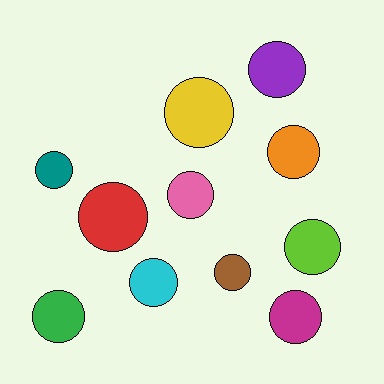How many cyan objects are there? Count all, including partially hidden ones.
There is 1 cyan object.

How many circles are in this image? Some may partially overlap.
There are 11 circles.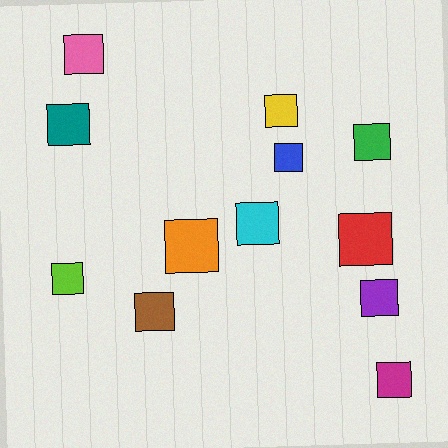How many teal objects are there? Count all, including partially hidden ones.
There is 1 teal object.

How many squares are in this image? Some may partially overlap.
There are 12 squares.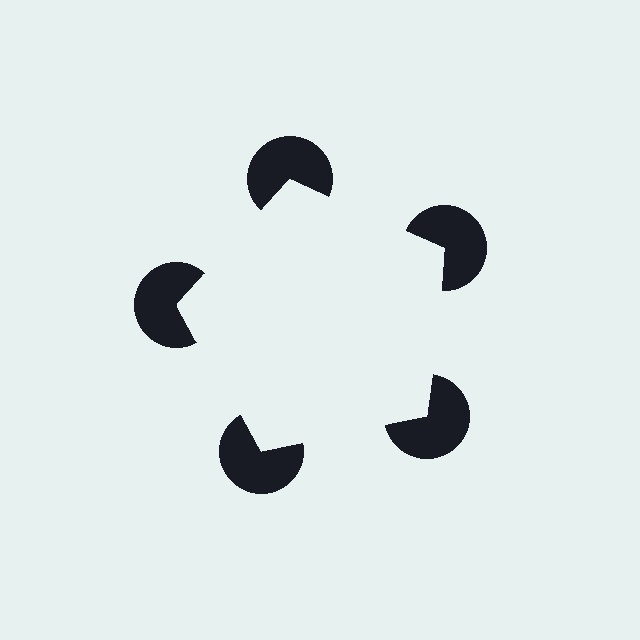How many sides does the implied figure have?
5 sides.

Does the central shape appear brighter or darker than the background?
It typically appears slightly brighter than the background, even though no actual brightness change is drawn.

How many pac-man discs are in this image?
There are 5 — one at each vertex of the illusory pentagon.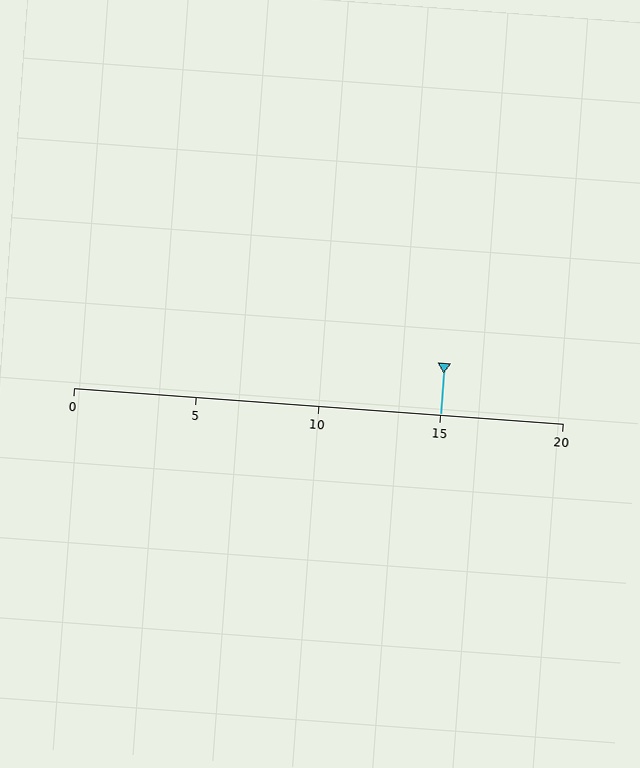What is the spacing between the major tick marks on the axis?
The major ticks are spaced 5 apart.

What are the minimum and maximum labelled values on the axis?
The axis runs from 0 to 20.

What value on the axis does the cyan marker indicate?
The marker indicates approximately 15.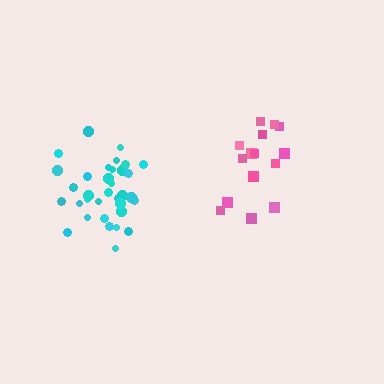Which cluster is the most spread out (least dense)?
Pink.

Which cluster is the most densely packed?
Cyan.